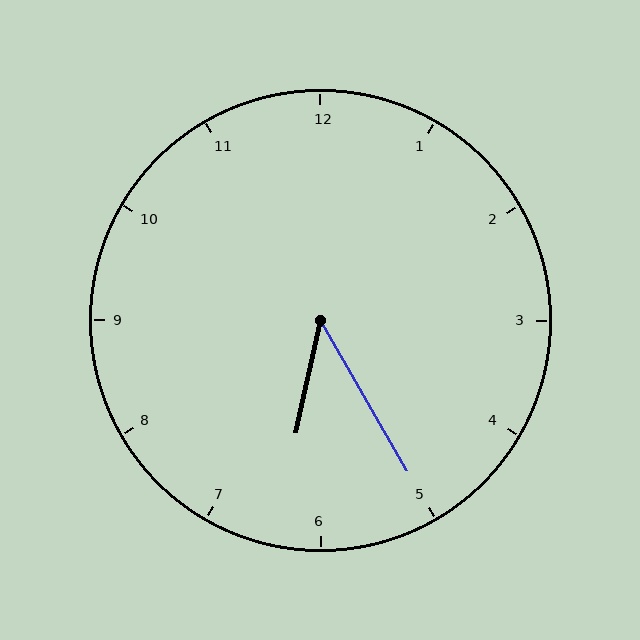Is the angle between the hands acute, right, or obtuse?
It is acute.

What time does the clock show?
6:25.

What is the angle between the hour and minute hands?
Approximately 42 degrees.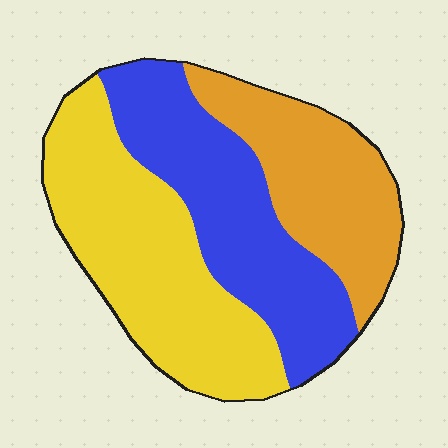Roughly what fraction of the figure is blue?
Blue takes up between a quarter and a half of the figure.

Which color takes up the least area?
Orange, at roughly 25%.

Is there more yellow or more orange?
Yellow.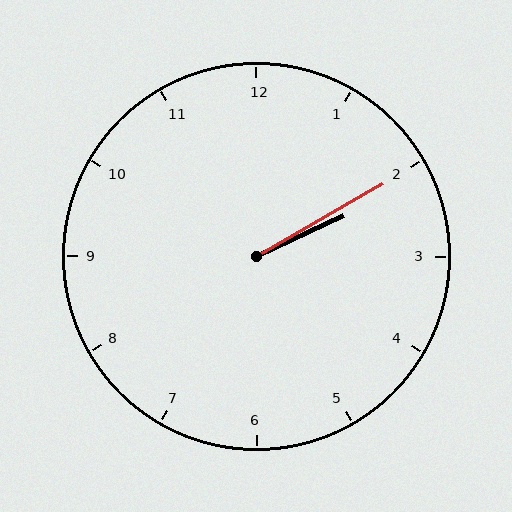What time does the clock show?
2:10.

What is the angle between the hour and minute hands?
Approximately 5 degrees.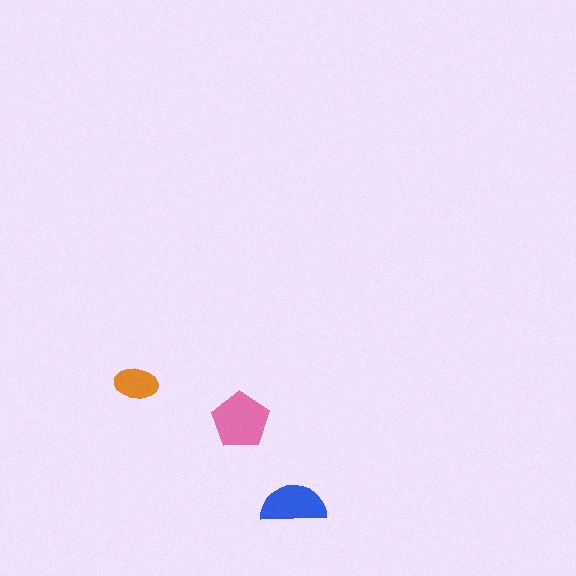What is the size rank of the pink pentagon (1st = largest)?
1st.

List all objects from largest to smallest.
The pink pentagon, the blue semicircle, the orange ellipse.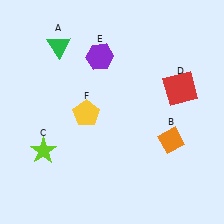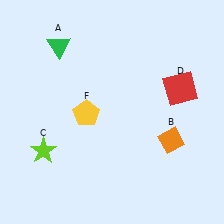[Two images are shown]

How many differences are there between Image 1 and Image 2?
There is 1 difference between the two images.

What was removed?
The purple hexagon (E) was removed in Image 2.